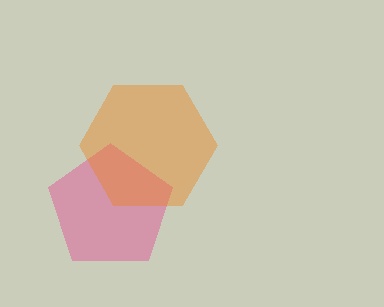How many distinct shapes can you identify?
There are 2 distinct shapes: a pink pentagon, an orange hexagon.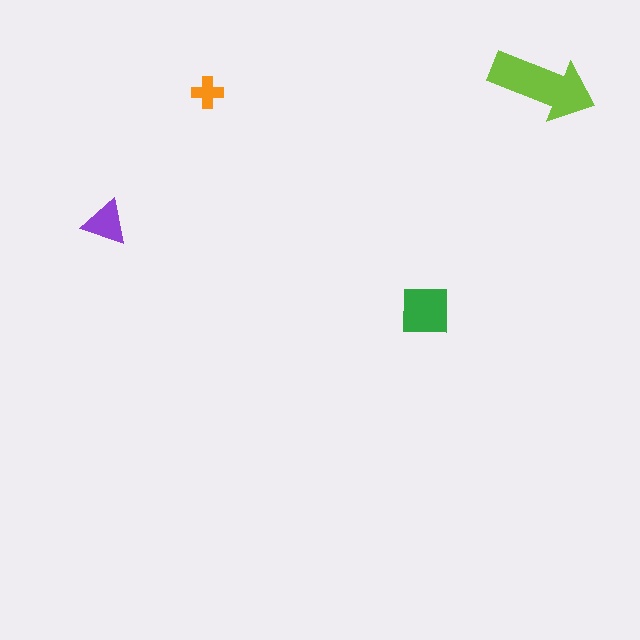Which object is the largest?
The lime arrow.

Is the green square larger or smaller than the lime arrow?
Smaller.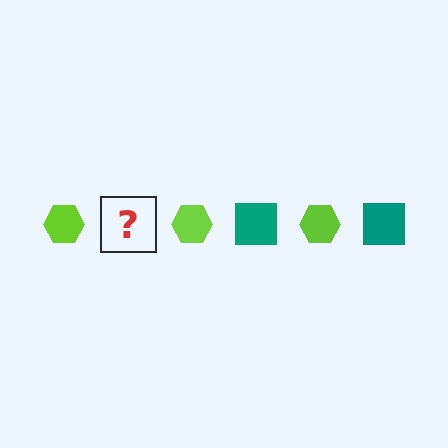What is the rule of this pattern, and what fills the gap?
The rule is that the pattern alternates between lime hexagon and teal square. The gap should be filled with a teal square.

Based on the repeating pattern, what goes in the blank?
The blank should be a teal square.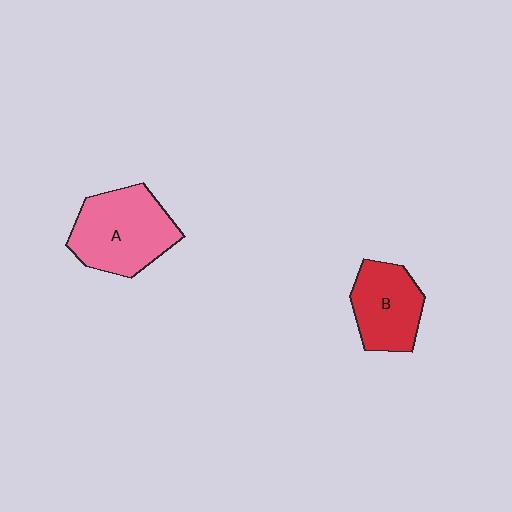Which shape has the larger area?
Shape A (pink).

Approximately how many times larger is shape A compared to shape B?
Approximately 1.4 times.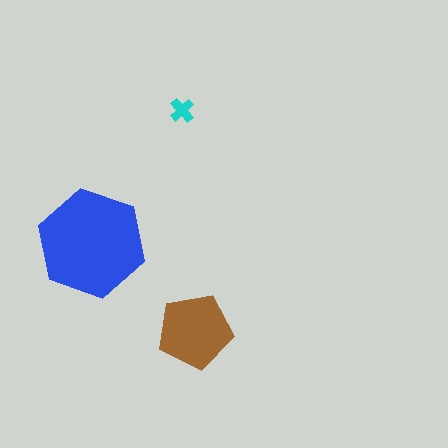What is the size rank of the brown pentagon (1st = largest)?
2nd.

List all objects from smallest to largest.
The cyan cross, the brown pentagon, the blue hexagon.